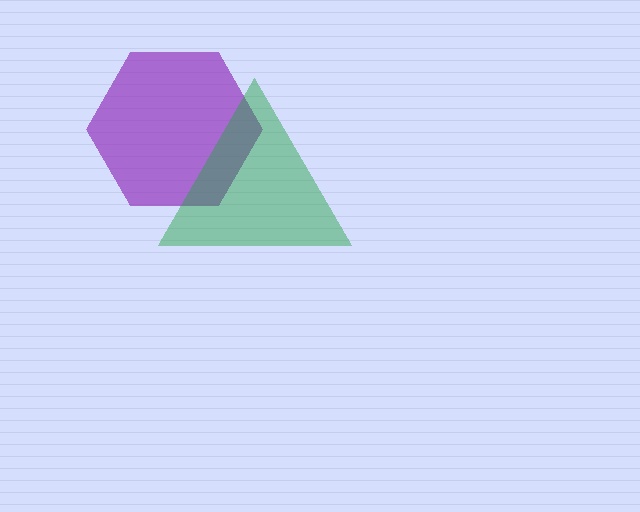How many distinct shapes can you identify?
There are 2 distinct shapes: a purple hexagon, a green triangle.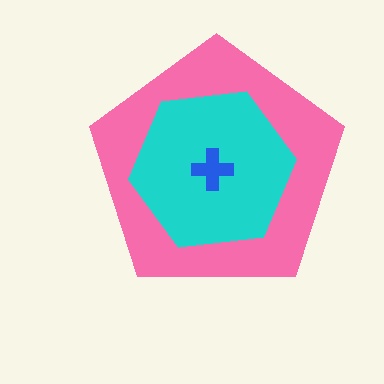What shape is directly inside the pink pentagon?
The cyan hexagon.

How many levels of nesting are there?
3.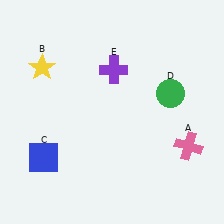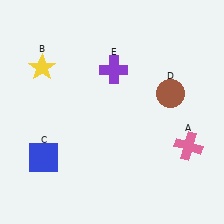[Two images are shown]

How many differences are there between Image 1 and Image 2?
There is 1 difference between the two images.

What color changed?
The circle (D) changed from green in Image 1 to brown in Image 2.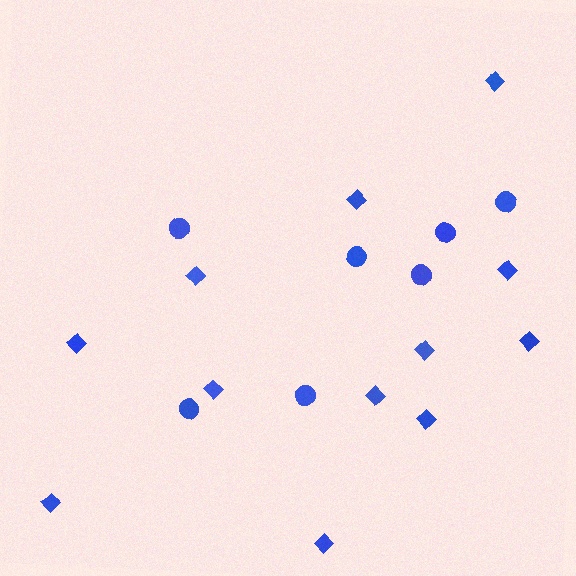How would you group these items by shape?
There are 2 groups: one group of circles (7) and one group of diamonds (12).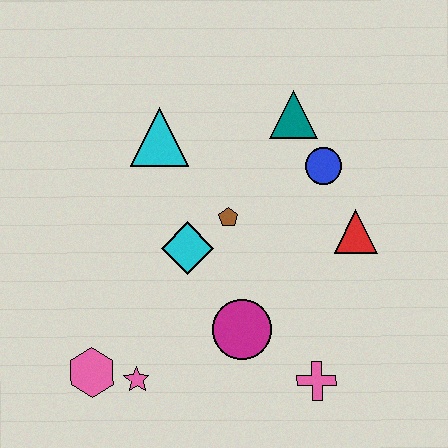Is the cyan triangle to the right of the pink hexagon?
Yes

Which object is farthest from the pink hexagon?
The teal triangle is farthest from the pink hexagon.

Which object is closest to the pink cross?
The magenta circle is closest to the pink cross.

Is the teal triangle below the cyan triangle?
No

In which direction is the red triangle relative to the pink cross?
The red triangle is above the pink cross.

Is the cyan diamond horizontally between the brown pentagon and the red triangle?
No